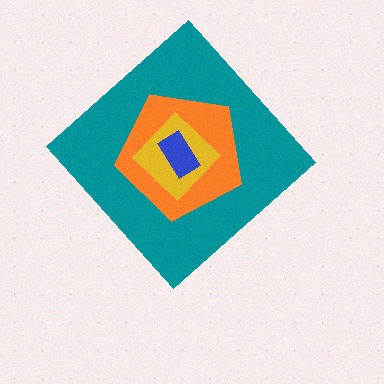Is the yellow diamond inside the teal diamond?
Yes.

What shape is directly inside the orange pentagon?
The yellow diamond.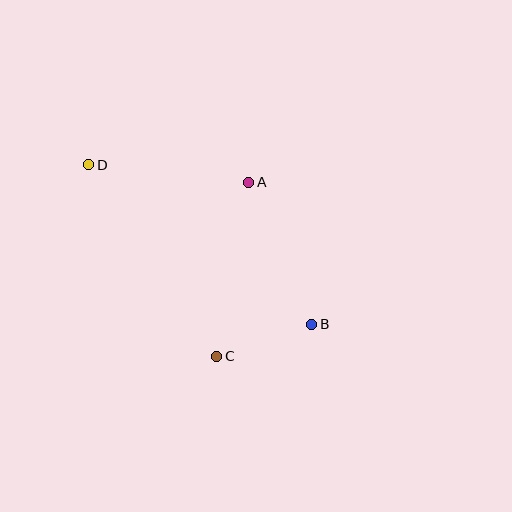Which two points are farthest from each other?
Points B and D are farthest from each other.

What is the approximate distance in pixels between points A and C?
The distance between A and C is approximately 177 pixels.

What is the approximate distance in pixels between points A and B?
The distance between A and B is approximately 156 pixels.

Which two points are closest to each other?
Points B and C are closest to each other.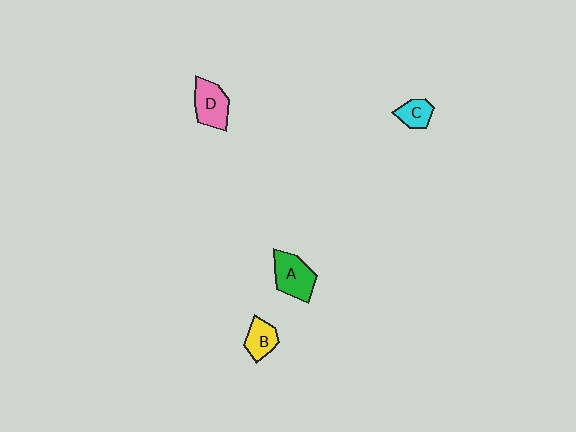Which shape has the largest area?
Shape A (green).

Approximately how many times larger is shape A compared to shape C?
Approximately 1.8 times.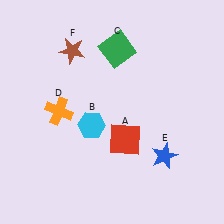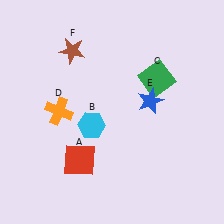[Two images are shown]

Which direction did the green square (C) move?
The green square (C) moved right.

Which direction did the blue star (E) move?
The blue star (E) moved up.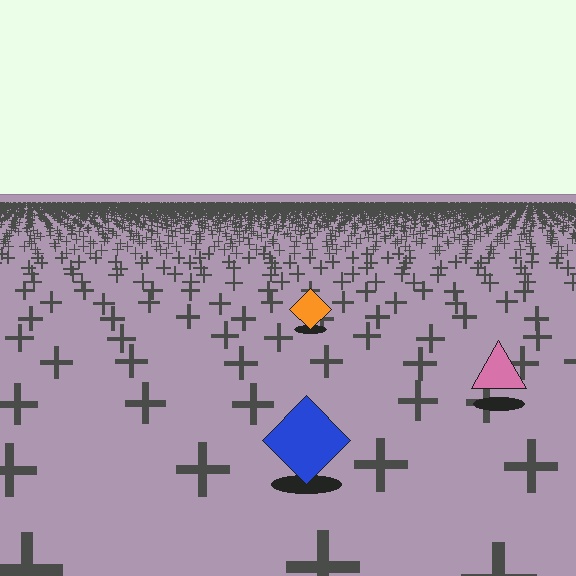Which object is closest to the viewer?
The blue diamond is closest. The texture marks near it are larger and more spread out.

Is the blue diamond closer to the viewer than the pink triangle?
Yes. The blue diamond is closer — you can tell from the texture gradient: the ground texture is coarser near it.